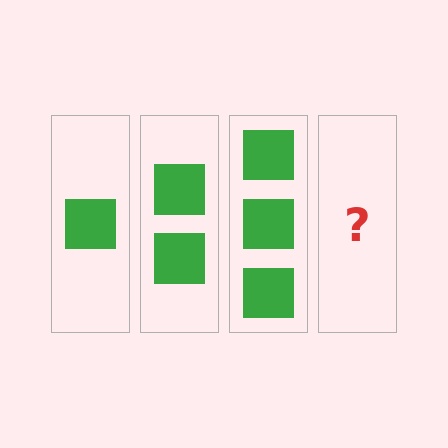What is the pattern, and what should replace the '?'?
The pattern is that each step adds one more square. The '?' should be 4 squares.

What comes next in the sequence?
The next element should be 4 squares.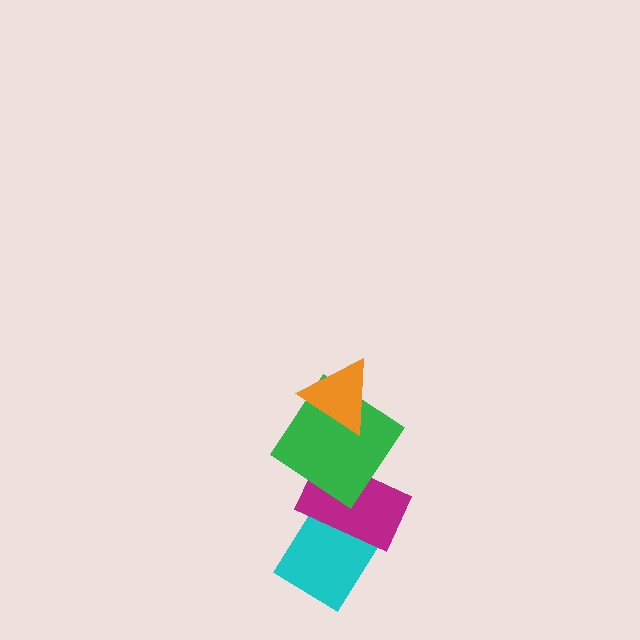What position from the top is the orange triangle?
The orange triangle is 1st from the top.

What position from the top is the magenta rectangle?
The magenta rectangle is 3rd from the top.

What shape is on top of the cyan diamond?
The magenta rectangle is on top of the cyan diamond.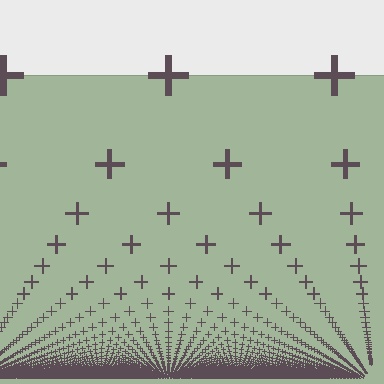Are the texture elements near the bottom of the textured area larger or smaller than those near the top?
Smaller. The gradient is inverted — elements near the bottom are smaller and denser.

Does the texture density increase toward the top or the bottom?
Density increases toward the bottom.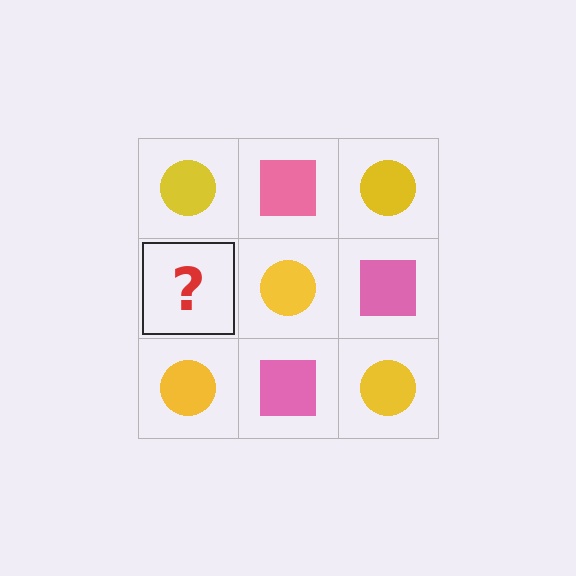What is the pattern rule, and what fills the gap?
The rule is that it alternates yellow circle and pink square in a checkerboard pattern. The gap should be filled with a pink square.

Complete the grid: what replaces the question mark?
The question mark should be replaced with a pink square.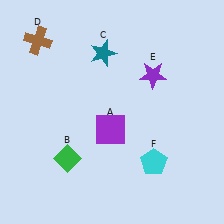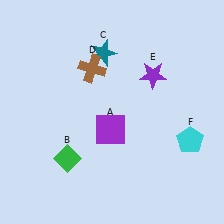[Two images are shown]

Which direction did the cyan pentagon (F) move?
The cyan pentagon (F) moved right.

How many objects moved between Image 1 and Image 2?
2 objects moved between the two images.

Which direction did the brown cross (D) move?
The brown cross (D) moved right.